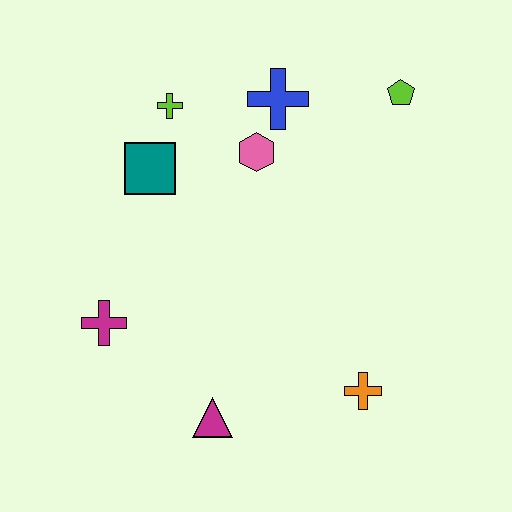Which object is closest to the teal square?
The lime cross is closest to the teal square.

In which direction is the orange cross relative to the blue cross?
The orange cross is below the blue cross.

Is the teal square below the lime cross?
Yes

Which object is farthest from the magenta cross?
The lime pentagon is farthest from the magenta cross.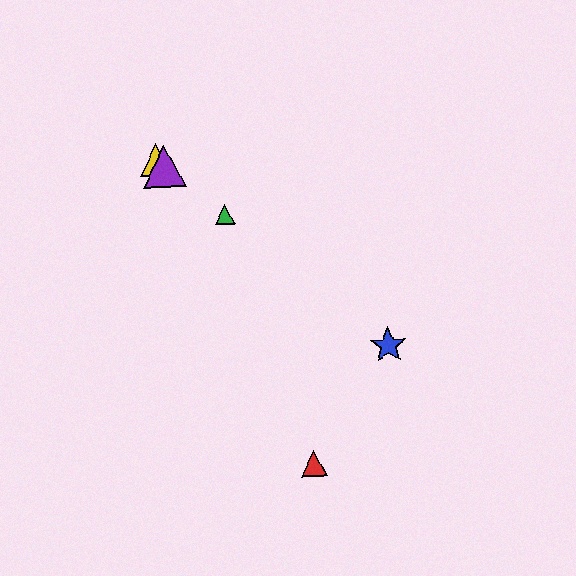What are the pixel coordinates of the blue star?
The blue star is at (388, 345).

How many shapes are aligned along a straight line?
4 shapes (the blue star, the green triangle, the yellow triangle, the purple triangle) are aligned along a straight line.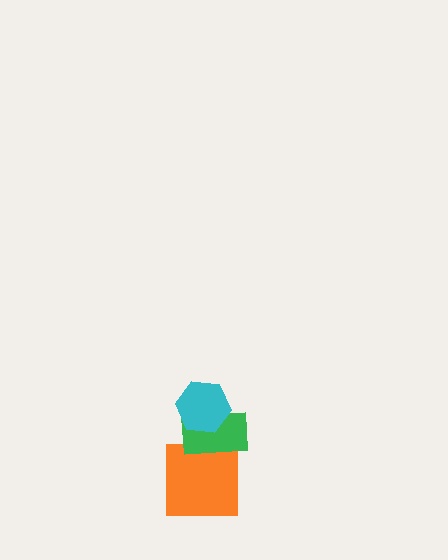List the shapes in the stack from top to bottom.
From top to bottom: the cyan hexagon, the green rectangle, the orange square.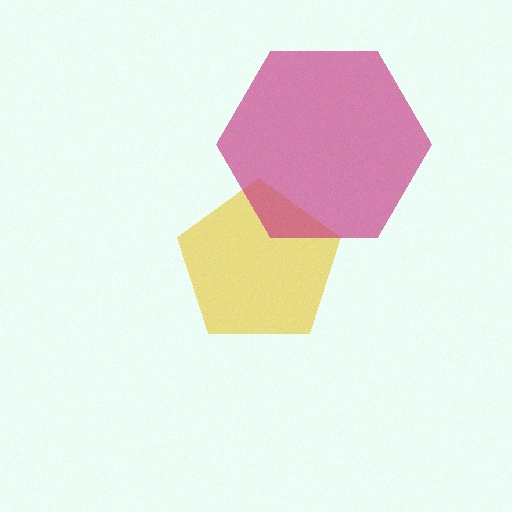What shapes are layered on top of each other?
The layered shapes are: a yellow pentagon, a magenta hexagon.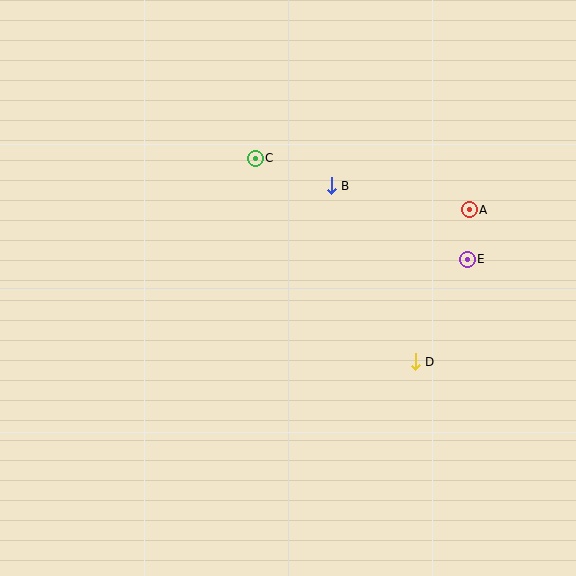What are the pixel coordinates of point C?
Point C is at (255, 158).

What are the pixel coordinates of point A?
Point A is at (469, 210).